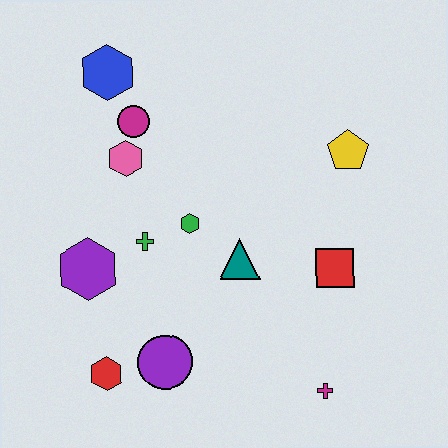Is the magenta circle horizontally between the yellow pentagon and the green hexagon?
No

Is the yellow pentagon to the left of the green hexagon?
No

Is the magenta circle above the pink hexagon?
Yes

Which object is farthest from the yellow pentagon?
The red hexagon is farthest from the yellow pentagon.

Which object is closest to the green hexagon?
The green cross is closest to the green hexagon.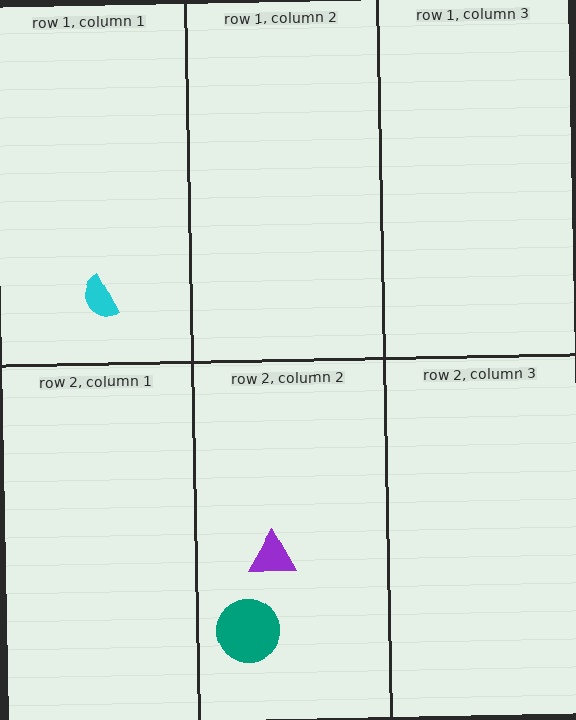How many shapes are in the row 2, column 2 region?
2.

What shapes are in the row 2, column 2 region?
The teal circle, the purple triangle.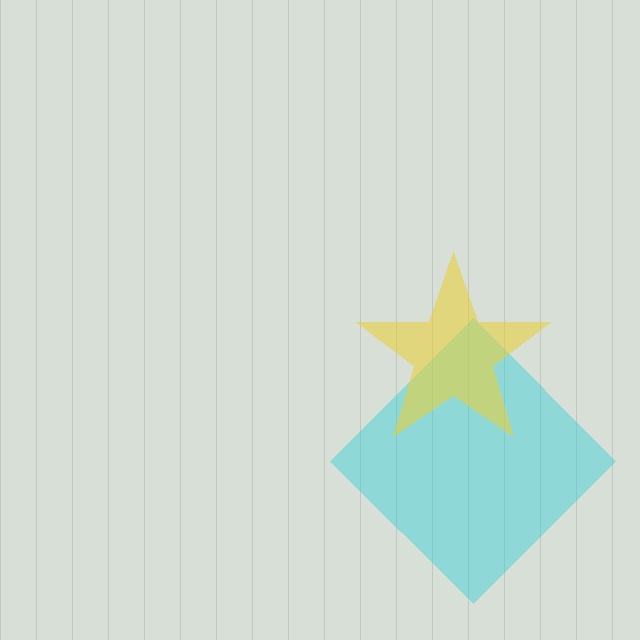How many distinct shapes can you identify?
There are 2 distinct shapes: a cyan diamond, a yellow star.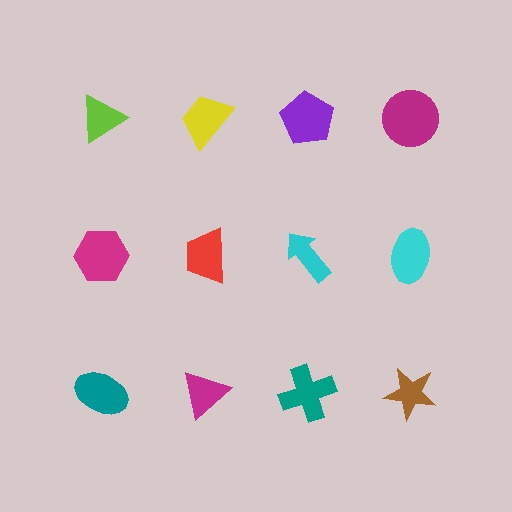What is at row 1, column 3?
A purple pentagon.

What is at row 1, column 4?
A magenta circle.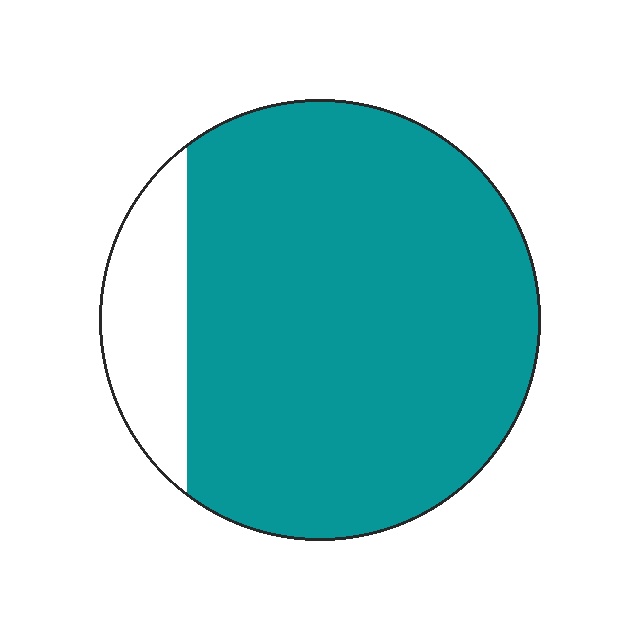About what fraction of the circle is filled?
About seven eighths (7/8).